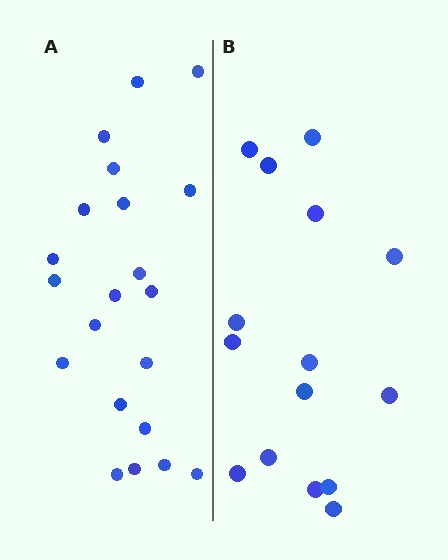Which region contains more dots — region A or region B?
Region A (the left region) has more dots.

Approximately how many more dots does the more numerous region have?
Region A has about 6 more dots than region B.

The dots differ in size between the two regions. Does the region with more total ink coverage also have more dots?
No. Region B has more total ink coverage because its dots are larger, but region A actually contains more individual dots. Total area can be misleading — the number of items is what matters here.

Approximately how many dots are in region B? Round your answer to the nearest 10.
About 20 dots. (The exact count is 15, which rounds to 20.)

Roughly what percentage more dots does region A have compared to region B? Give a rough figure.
About 40% more.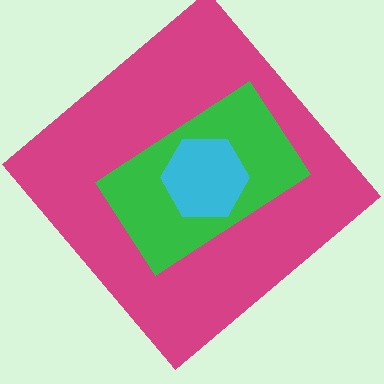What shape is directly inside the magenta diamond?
The green rectangle.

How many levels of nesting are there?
3.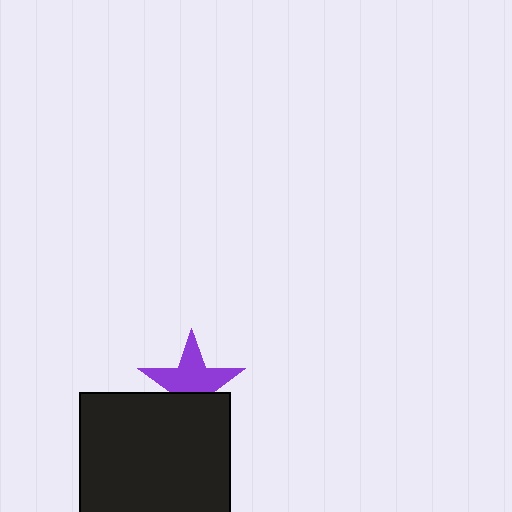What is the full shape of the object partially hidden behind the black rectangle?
The partially hidden object is a purple star.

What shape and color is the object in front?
The object in front is a black rectangle.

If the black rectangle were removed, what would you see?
You would see the complete purple star.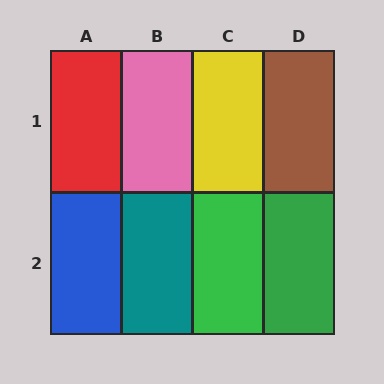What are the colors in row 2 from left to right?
Blue, teal, green, green.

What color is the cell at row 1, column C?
Yellow.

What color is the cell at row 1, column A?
Red.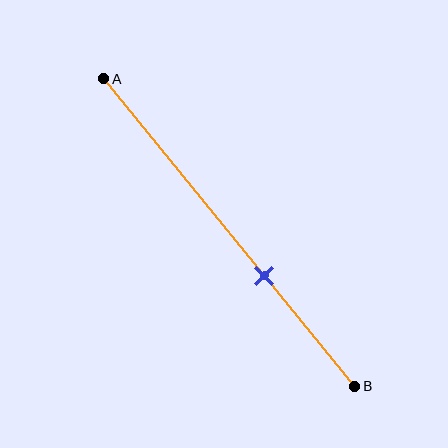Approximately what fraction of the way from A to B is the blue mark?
The blue mark is approximately 65% of the way from A to B.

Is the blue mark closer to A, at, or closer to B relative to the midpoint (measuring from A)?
The blue mark is closer to point B than the midpoint of segment AB.